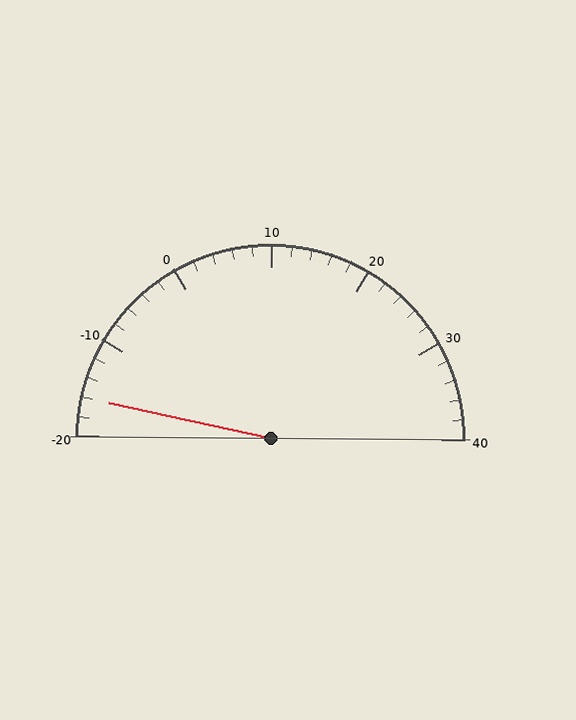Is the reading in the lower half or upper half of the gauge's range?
The reading is in the lower half of the range (-20 to 40).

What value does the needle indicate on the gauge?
The needle indicates approximately -16.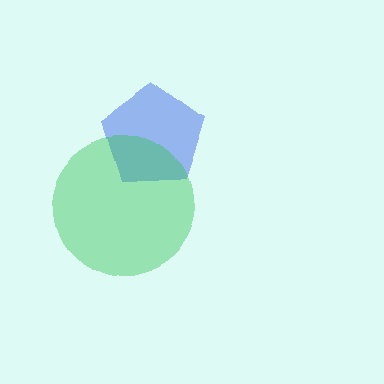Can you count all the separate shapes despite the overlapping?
Yes, there are 2 separate shapes.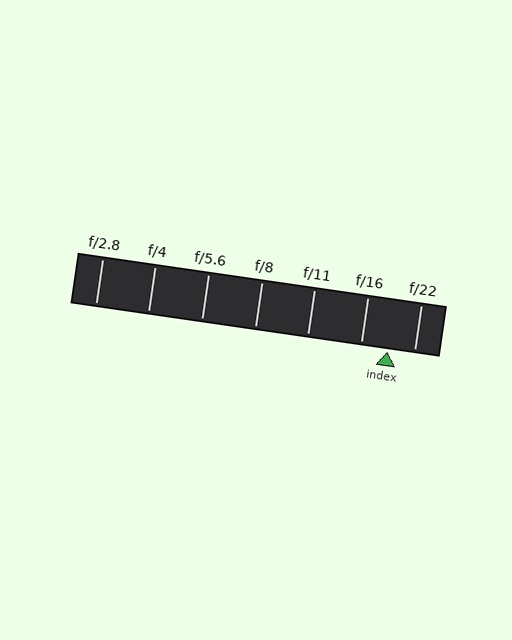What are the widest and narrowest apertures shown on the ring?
The widest aperture shown is f/2.8 and the narrowest is f/22.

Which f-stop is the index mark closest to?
The index mark is closest to f/22.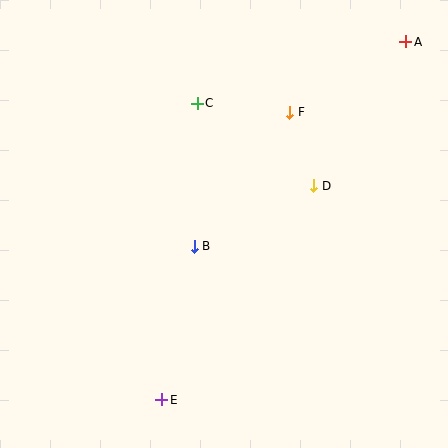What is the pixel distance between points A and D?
The distance between A and D is 171 pixels.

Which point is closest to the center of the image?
Point B at (194, 246) is closest to the center.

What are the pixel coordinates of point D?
Point D is at (314, 186).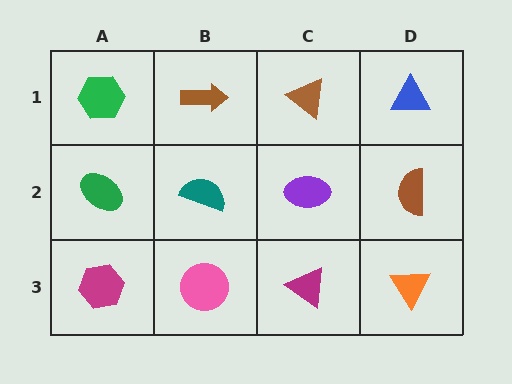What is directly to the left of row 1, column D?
A brown triangle.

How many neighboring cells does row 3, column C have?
3.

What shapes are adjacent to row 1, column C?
A purple ellipse (row 2, column C), a brown arrow (row 1, column B), a blue triangle (row 1, column D).